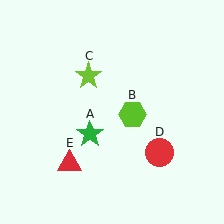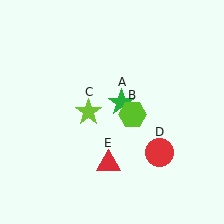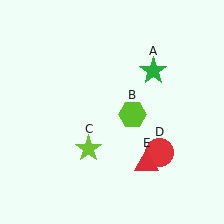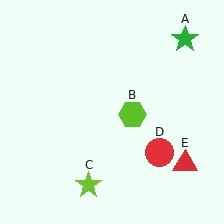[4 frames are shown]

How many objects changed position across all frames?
3 objects changed position: green star (object A), lime star (object C), red triangle (object E).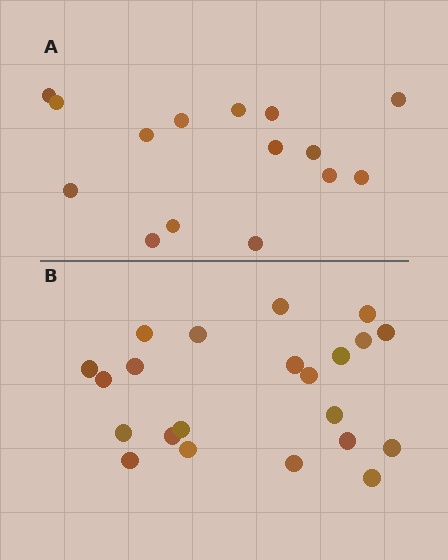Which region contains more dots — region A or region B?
Region B (the bottom region) has more dots.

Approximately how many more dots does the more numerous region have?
Region B has roughly 8 or so more dots than region A.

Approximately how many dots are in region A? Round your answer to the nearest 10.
About 20 dots. (The exact count is 15, which rounds to 20.)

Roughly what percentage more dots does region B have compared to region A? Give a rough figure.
About 45% more.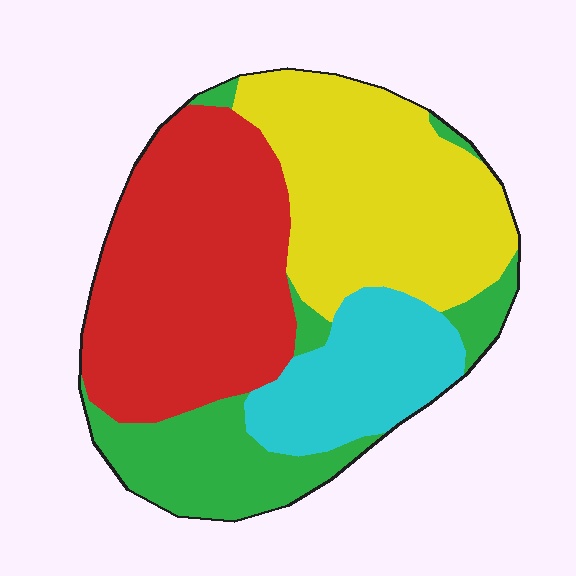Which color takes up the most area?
Red, at roughly 35%.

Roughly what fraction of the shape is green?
Green takes up about one sixth (1/6) of the shape.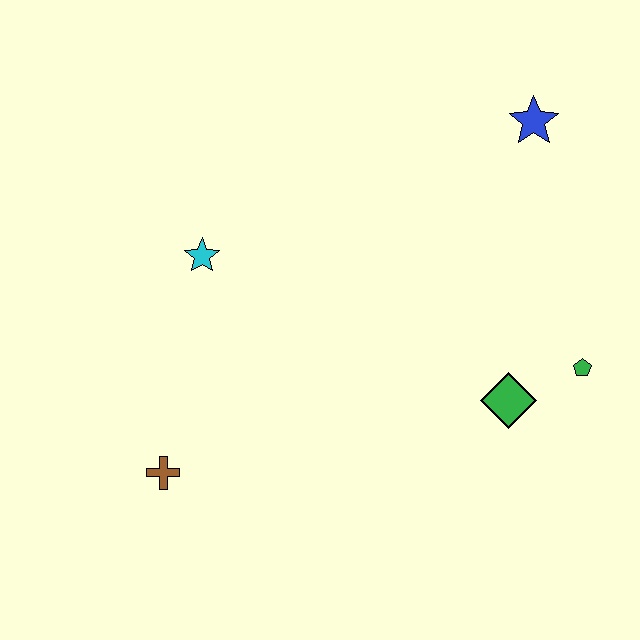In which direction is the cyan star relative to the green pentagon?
The cyan star is to the left of the green pentagon.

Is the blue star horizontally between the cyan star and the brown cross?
No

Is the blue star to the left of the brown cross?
No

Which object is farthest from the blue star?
The brown cross is farthest from the blue star.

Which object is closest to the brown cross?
The cyan star is closest to the brown cross.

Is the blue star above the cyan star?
Yes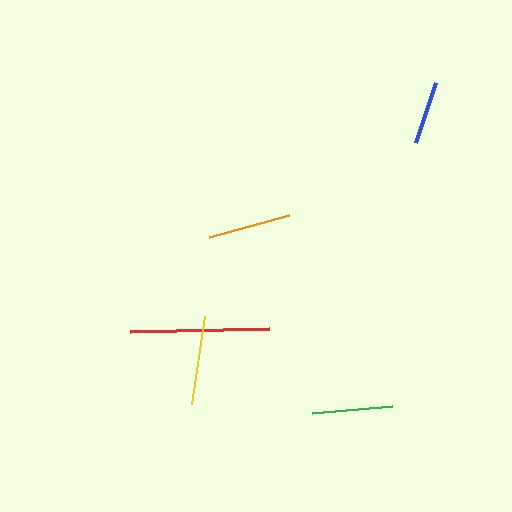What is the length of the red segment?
The red segment is approximately 139 pixels long.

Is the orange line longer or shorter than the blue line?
The orange line is longer than the blue line.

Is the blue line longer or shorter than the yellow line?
The yellow line is longer than the blue line.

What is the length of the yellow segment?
The yellow segment is approximately 89 pixels long.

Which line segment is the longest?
The red line is the longest at approximately 139 pixels.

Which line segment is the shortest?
The blue line is the shortest at approximately 63 pixels.